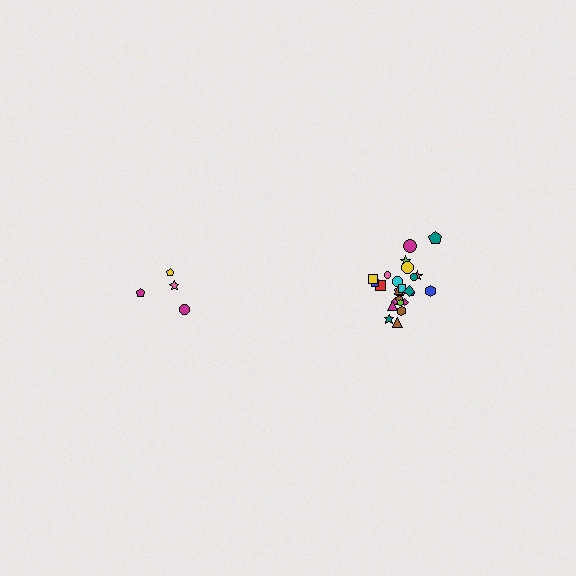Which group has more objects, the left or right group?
The right group.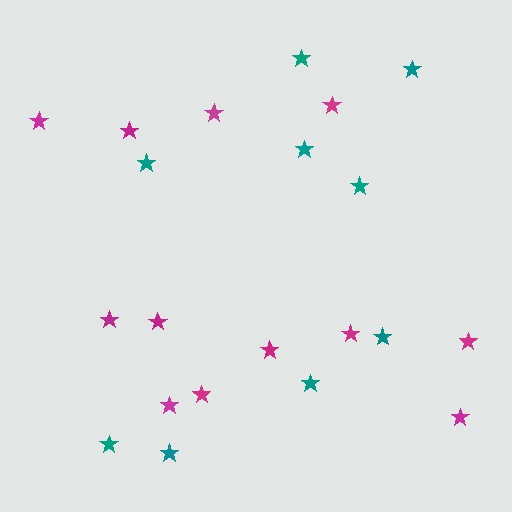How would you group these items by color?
There are 2 groups: one group of teal stars (9) and one group of magenta stars (12).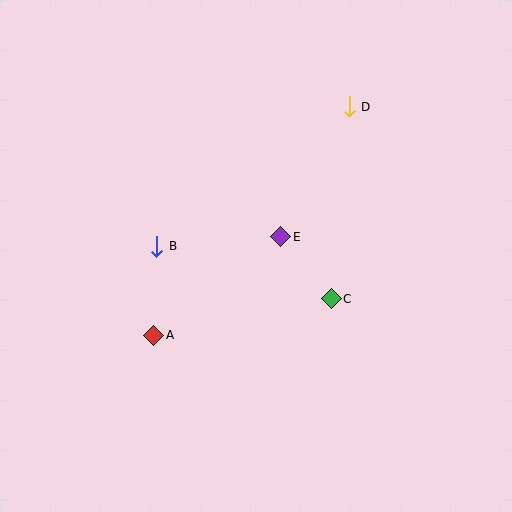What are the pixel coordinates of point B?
Point B is at (157, 246).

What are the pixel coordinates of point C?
Point C is at (331, 299).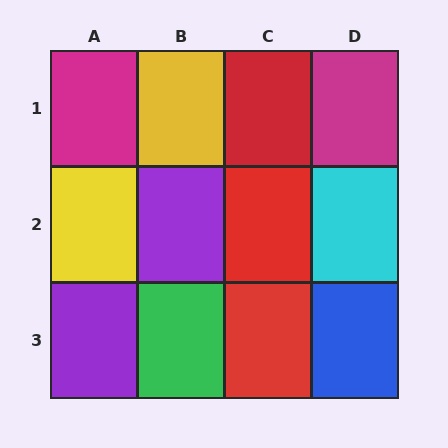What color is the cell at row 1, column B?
Yellow.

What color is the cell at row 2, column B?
Purple.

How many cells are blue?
1 cell is blue.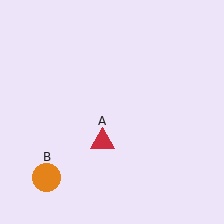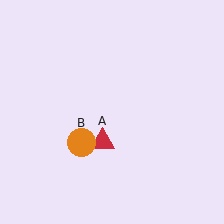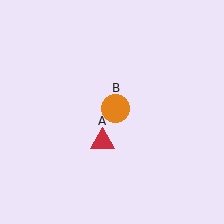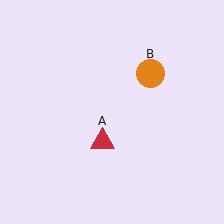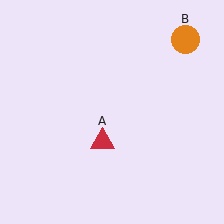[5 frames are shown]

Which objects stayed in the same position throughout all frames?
Red triangle (object A) remained stationary.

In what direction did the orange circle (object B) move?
The orange circle (object B) moved up and to the right.